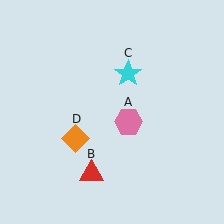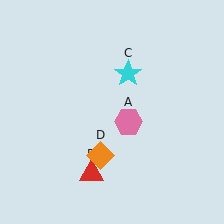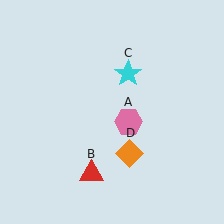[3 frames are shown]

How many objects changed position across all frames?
1 object changed position: orange diamond (object D).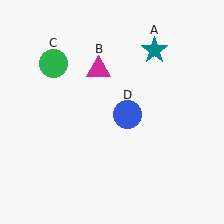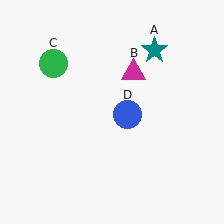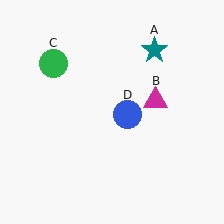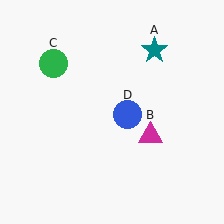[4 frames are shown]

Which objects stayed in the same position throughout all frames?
Teal star (object A) and green circle (object C) and blue circle (object D) remained stationary.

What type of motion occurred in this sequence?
The magenta triangle (object B) rotated clockwise around the center of the scene.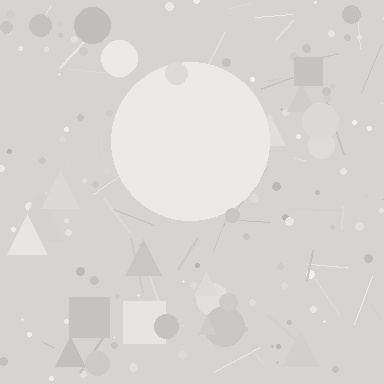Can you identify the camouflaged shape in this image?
The camouflaged shape is a circle.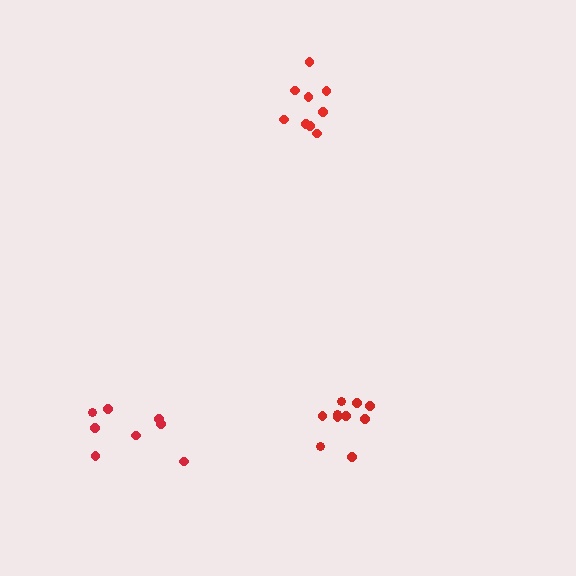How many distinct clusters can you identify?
There are 3 distinct clusters.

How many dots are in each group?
Group 1: 10 dots, Group 2: 9 dots, Group 3: 8 dots (27 total).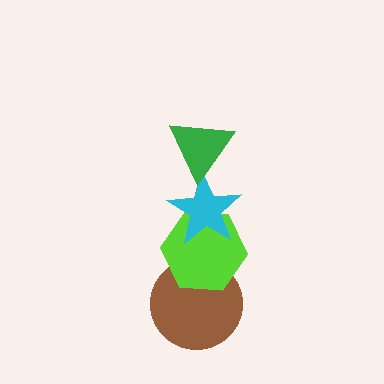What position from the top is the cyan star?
The cyan star is 2nd from the top.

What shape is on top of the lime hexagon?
The cyan star is on top of the lime hexagon.